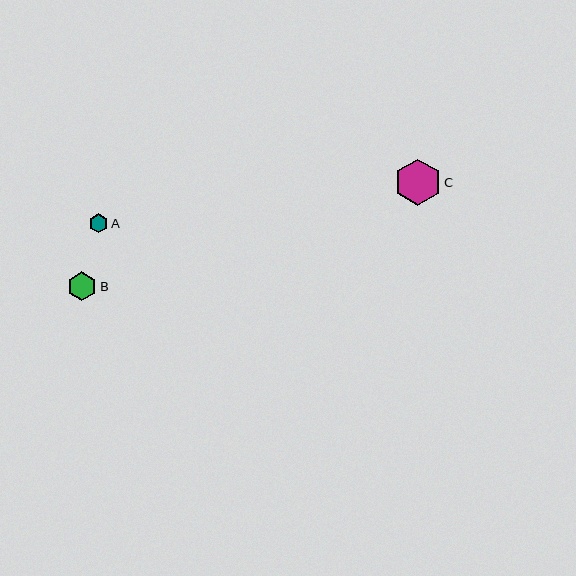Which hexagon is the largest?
Hexagon C is the largest with a size of approximately 47 pixels.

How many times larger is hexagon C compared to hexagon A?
Hexagon C is approximately 2.4 times the size of hexagon A.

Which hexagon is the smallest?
Hexagon A is the smallest with a size of approximately 19 pixels.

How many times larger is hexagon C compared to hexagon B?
Hexagon C is approximately 1.6 times the size of hexagon B.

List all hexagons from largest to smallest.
From largest to smallest: C, B, A.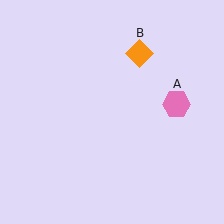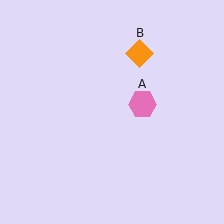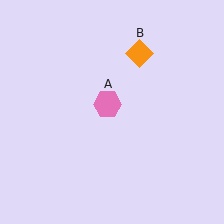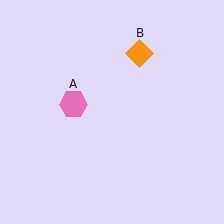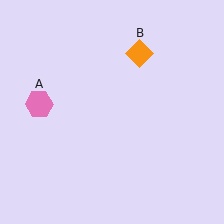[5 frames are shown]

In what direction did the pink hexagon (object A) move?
The pink hexagon (object A) moved left.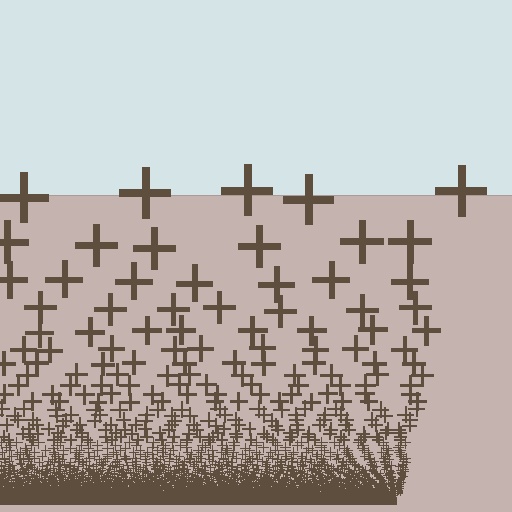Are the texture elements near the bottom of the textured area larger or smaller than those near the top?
Smaller. The gradient is inverted — elements near the bottom are smaller and denser.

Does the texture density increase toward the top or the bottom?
Density increases toward the bottom.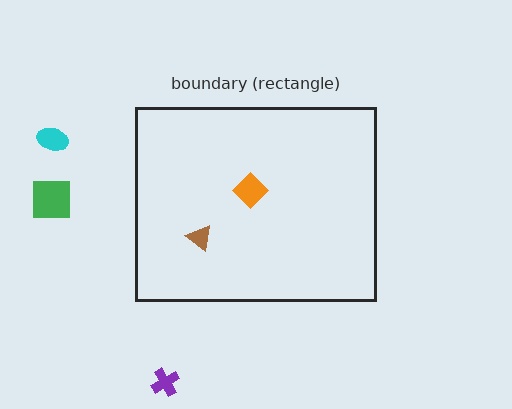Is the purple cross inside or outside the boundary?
Outside.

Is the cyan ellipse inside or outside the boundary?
Outside.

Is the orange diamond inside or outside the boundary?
Inside.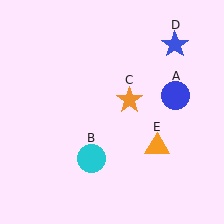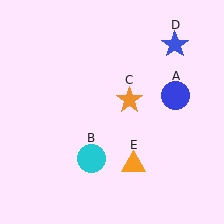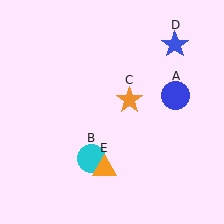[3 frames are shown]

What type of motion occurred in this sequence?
The orange triangle (object E) rotated clockwise around the center of the scene.